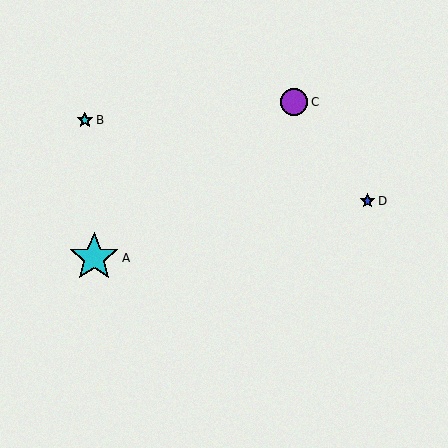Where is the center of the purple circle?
The center of the purple circle is at (294, 102).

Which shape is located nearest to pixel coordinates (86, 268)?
The cyan star (labeled A) at (94, 258) is nearest to that location.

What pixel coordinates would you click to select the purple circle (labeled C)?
Click at (294, 102) to select the purple circle C.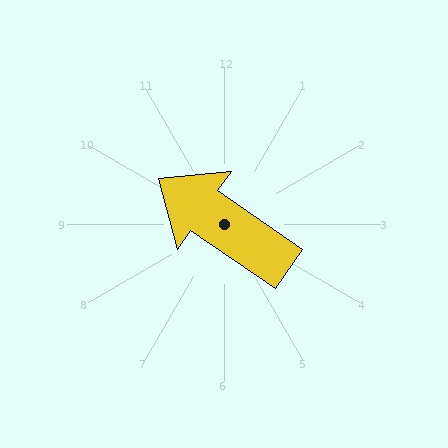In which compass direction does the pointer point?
Northwest.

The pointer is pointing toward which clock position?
Roughly 10 o'clock.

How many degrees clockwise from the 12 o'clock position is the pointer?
Approximately 305 degrees.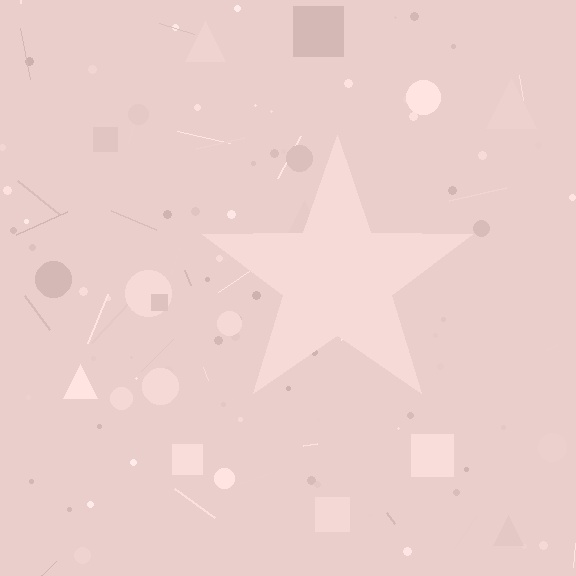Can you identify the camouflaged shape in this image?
The camouflaged shape is a star.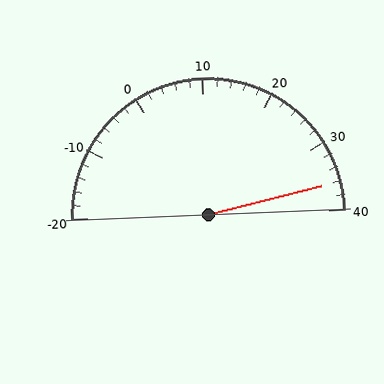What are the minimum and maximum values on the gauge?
The gauge ranges from -20 to 40.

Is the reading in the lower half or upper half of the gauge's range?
The reading is in the upper half of the range (-20 to 40).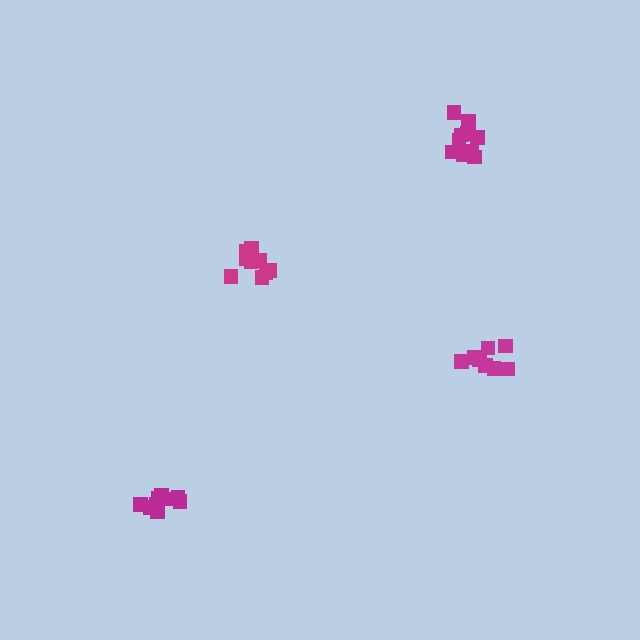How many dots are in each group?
Group 1: 9 dots, Group 2: 8 dots, Group 3: 9 dots, Group 4: 11 dots (37 total).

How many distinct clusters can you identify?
There are 4 distinct clusters.